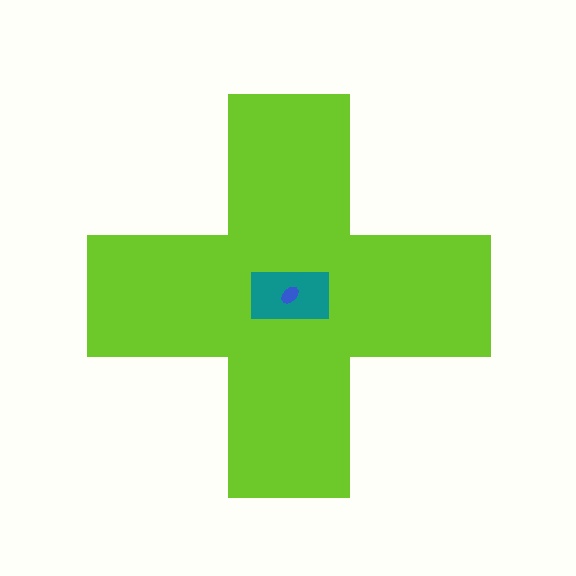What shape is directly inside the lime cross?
The teal rectangle.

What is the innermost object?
The blue ellipse.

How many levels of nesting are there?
3.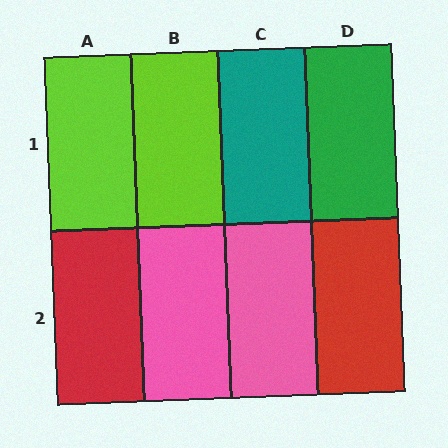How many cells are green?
1 cell is green.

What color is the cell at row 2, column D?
Red.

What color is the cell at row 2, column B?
Pink.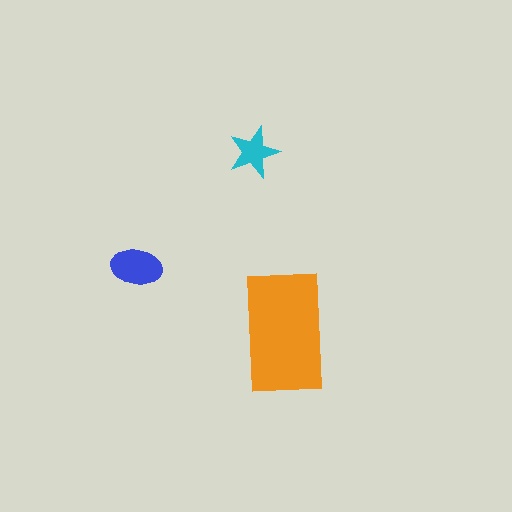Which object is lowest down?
The orange rectangle is bottommost.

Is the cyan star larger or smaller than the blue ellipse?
Smaller.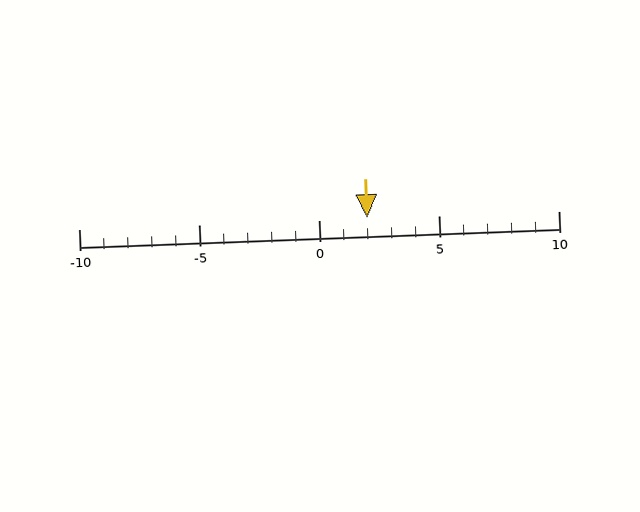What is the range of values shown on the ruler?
The ruler shows values from -10 to 10.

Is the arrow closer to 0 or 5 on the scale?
The arrow is closer to 0.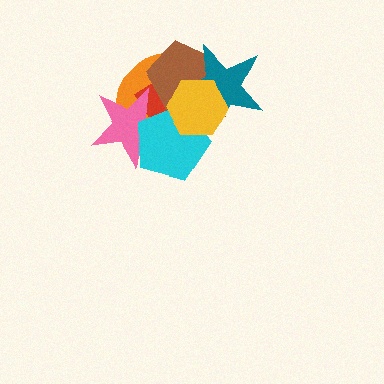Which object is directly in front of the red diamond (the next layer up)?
The pink star is directly in front of the red diamond.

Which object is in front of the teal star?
The yellow hexagon is in front of the teal star.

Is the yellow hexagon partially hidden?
No, no other shape covers it.